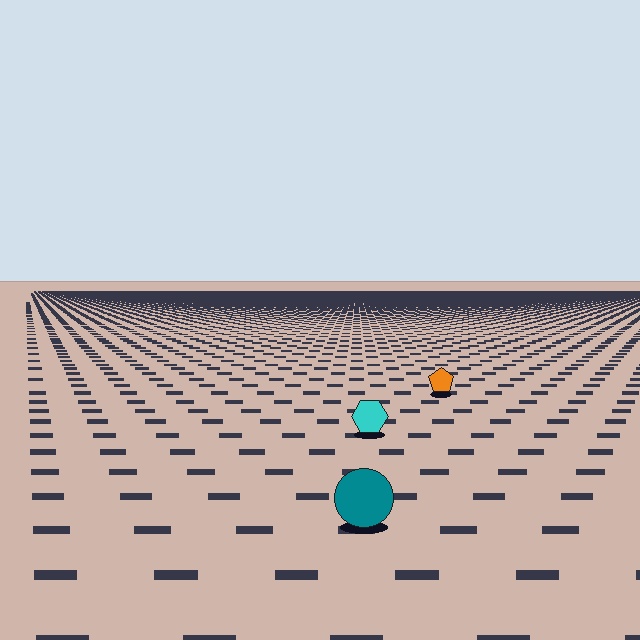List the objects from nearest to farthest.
From nearest to farthest: the teal circle, the cyan hexagon, the orange pentagon.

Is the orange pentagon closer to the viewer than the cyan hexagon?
No. The cyan hexagon is closer — you can tell from the texture gradient: the ground texture is coarser near it.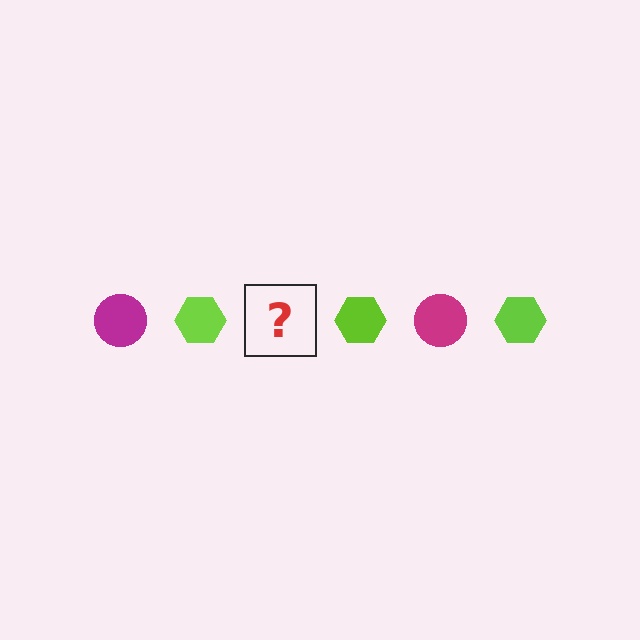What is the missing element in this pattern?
The missing element is a magenta circle.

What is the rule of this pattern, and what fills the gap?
The rule is that the pattern alternates between magenta circle and lime hexagon. The gap should be filled with a magenta circle.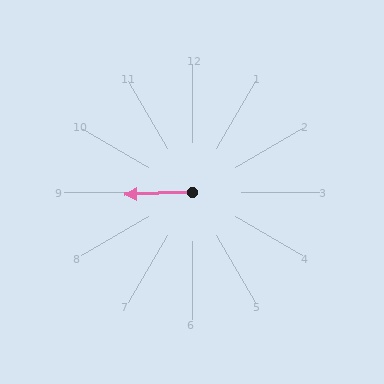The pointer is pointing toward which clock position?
Roughly 9 o'clock.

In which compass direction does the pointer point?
West.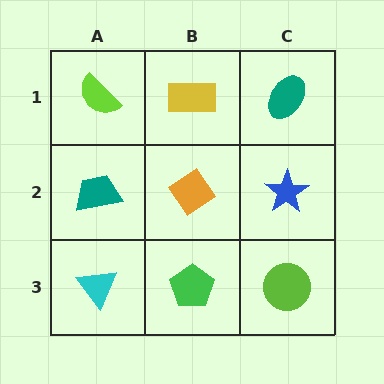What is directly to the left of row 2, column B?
A teal trapezoid.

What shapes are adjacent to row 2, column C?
A teal ellipse (row 1, column C), a lime circle (row 3, column C), an orange diamond (row 2, column B).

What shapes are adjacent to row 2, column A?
A lime semicircle (row 1, column A), a cyan triangle (row 3, column A), an orange diamond (row 2, column B).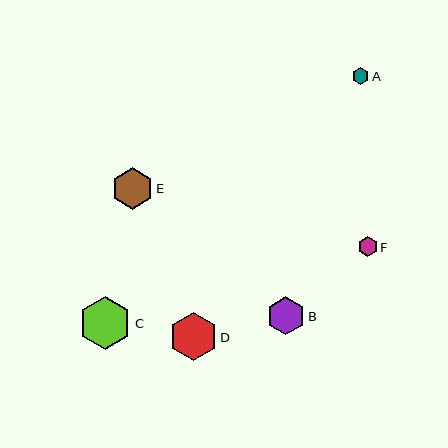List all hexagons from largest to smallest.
From largest to smallest: C, D, E, B, F, A.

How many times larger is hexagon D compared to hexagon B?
Hexagon D is approximately 1.3 times the size of hexagon B.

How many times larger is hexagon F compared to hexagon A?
Hexagon F is approximately 1.2 times the size of hexagon A.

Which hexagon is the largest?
Hexagon C is the largest with a size of approximately 53 pixels.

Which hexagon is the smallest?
Hexagon A is the smallest with a size of approximately 16 pixels.